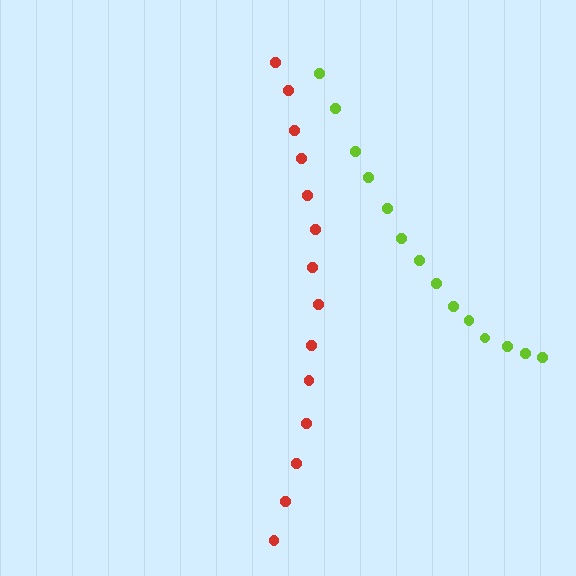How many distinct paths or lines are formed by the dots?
There are 2 distinct paths.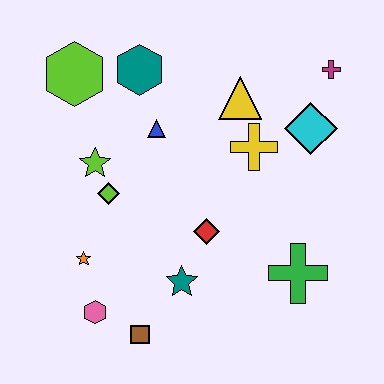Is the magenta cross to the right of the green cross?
Yes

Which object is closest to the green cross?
The red diamond is closest to the green cross.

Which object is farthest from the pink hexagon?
The magenta cross is farthest from the pink hexagon.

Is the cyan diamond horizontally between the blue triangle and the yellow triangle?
No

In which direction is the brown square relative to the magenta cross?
The brown square is below the magenta cross.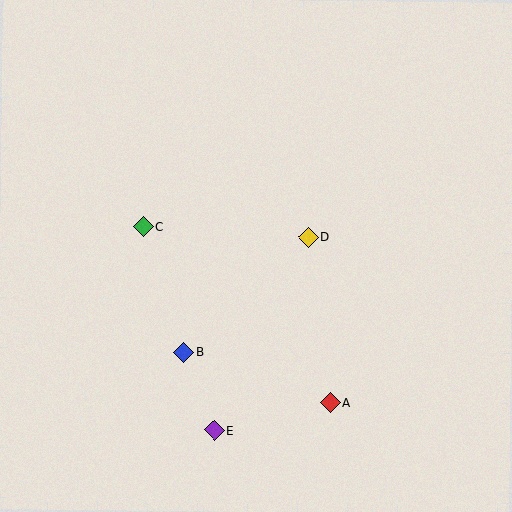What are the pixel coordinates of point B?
Point B is at (184, 352).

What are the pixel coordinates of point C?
Point C is at (144, 227).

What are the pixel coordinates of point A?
Point A is at (331, 403).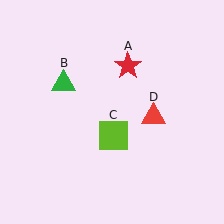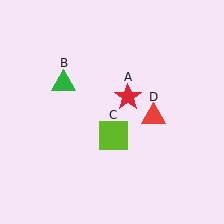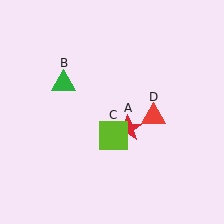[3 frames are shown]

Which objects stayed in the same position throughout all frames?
Green triangle (object B) and lime square (object C) and red triangle (object D) remained stationary.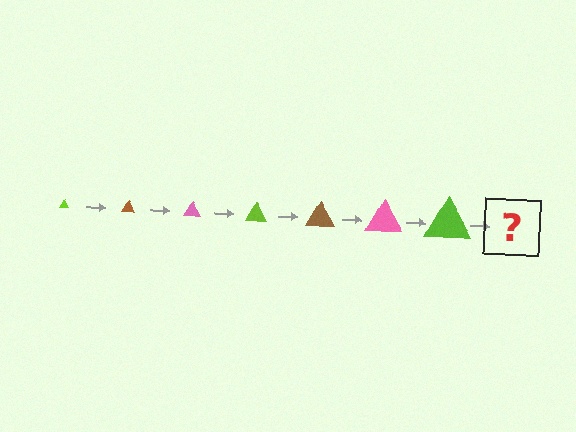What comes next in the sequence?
The next element should be a brown triangle, larger than the previous one.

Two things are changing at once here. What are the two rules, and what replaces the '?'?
The two rules are that the triangle grows larger each step and the color cycles through lime, brown, and pink. The '?' should be a brown triangle, larger than the previous one.